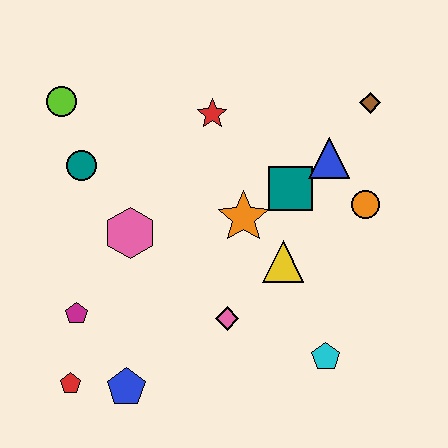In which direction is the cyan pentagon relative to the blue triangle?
The cyan pentagon is below the blue triangle.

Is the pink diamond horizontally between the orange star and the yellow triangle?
No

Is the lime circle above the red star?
Yes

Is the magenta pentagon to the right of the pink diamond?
No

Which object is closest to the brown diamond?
The blue triangle is closest to the brown diamond.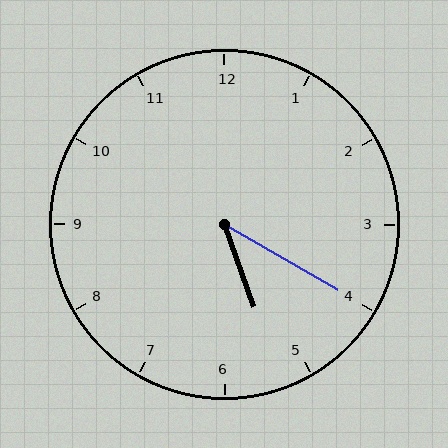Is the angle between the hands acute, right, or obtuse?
It is acute.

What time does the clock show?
5:20.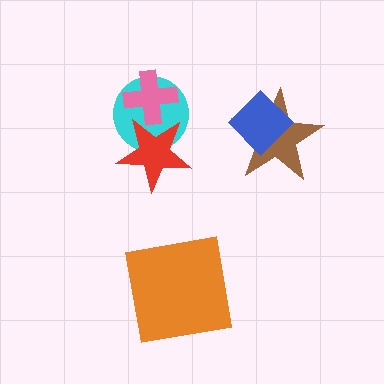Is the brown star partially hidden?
Yes, it is partially covered by another shape.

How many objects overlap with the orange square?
0 objects overlap with the orange square.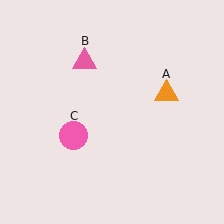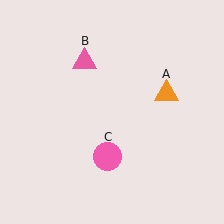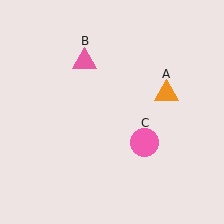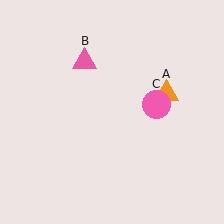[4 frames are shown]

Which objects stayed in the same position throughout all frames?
Orange triangle (object A) and pink triangle (object B) remained stationary.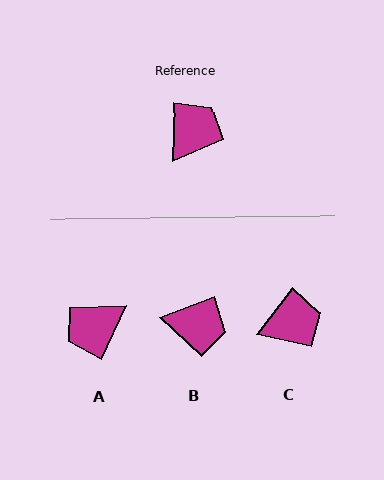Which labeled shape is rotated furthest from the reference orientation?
A, about 158 degrees away.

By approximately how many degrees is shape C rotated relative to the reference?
Approximately 35 degrees clockwise.